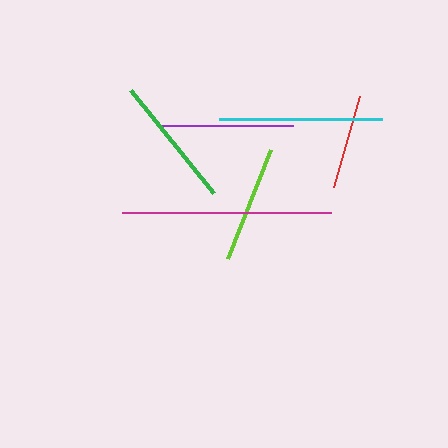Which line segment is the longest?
The magenta line is the longest at approximately 210 pixels.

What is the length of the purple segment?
The purple segment is approximately 134 pixels long.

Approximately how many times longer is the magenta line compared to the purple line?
The magenta line is approximately 1.6 times the length of the purple line.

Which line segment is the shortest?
The red line is the shortest at approximately 95 pixels.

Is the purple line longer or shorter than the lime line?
The purple line is longer than the lime line.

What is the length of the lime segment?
The lime segment is approximately 118 pixels long.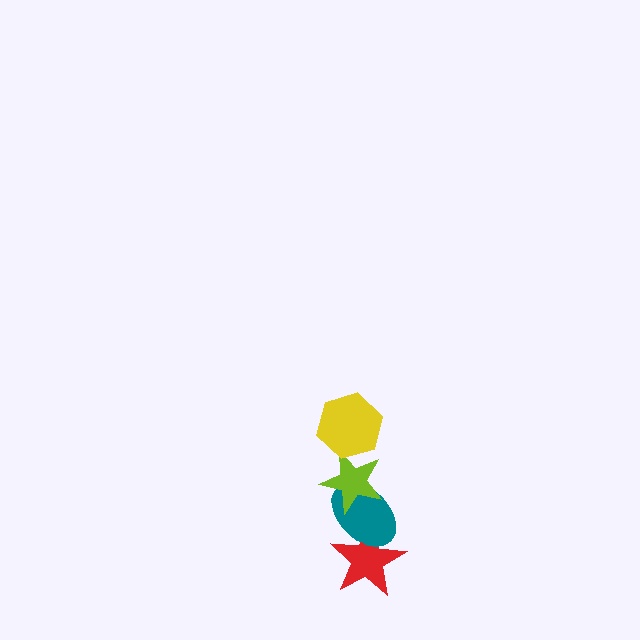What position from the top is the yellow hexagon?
The yellow hexagon is 1st from the top.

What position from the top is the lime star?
The lime star is 2nd from the top.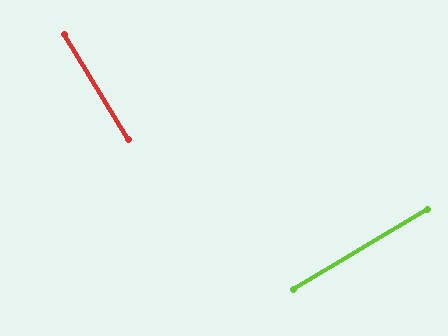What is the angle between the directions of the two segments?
Approximately 89 degrees.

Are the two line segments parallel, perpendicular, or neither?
Perpendicular — they meet at approximately 89°.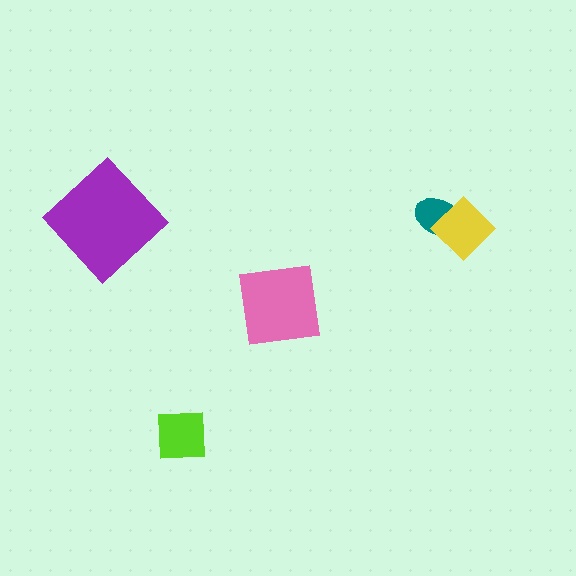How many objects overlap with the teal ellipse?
1 object overlaps with the teal ellipse.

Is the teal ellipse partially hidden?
Yes, it is partially covered by another shape.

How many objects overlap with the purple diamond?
0 objects overlap with the purple diamond.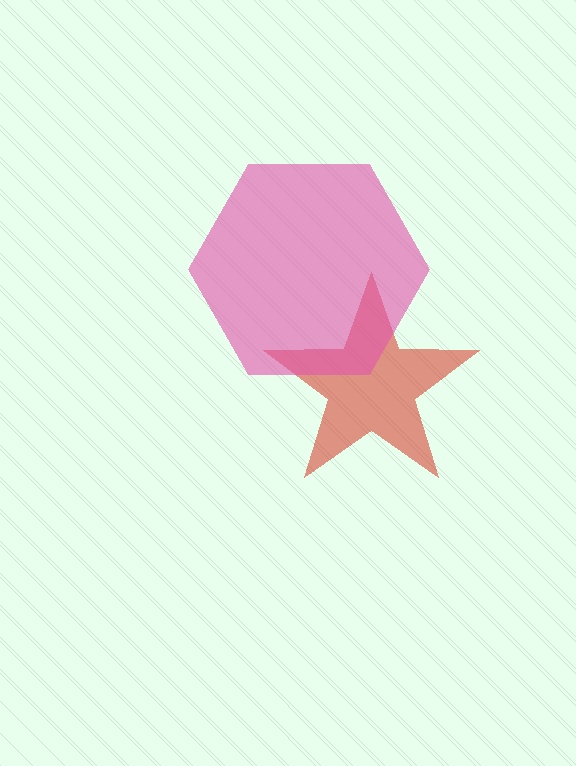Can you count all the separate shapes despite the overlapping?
Yes, there are 2 separate shapes.